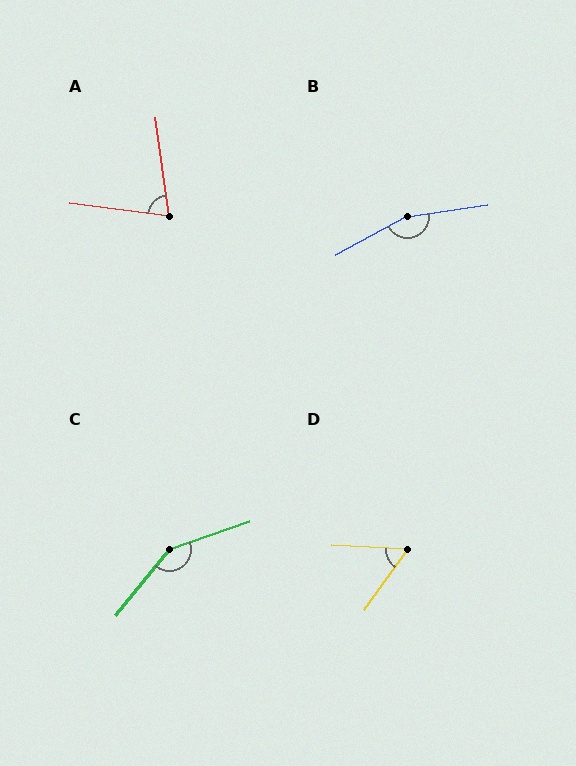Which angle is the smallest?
D, at approximately 58 degrees.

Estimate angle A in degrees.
Approximately 75 degrees.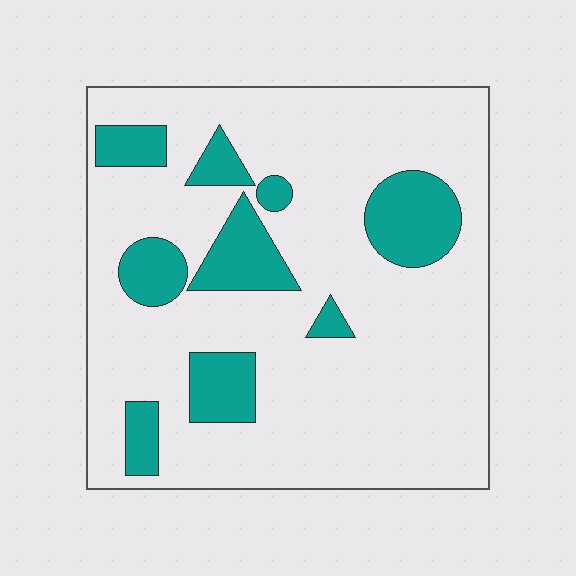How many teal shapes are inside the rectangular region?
9.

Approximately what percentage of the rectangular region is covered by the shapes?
Approximately 20%.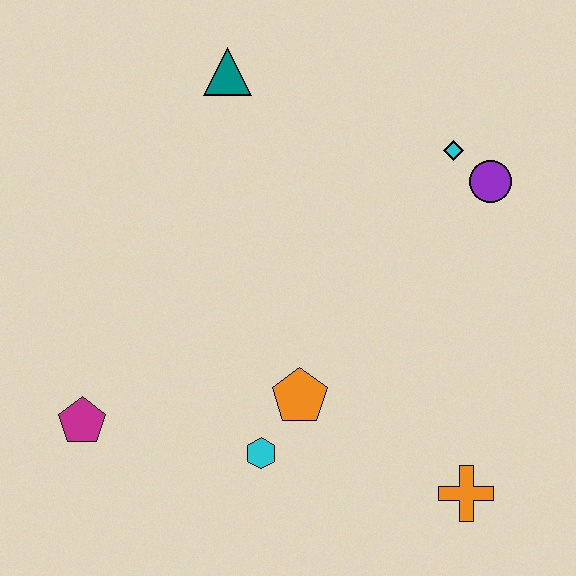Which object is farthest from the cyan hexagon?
The teal triangle is farthest from the cyan hexagon.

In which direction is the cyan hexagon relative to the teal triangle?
The cyan hexagon is below the teal triangle.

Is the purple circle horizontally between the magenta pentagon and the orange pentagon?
No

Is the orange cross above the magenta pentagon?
No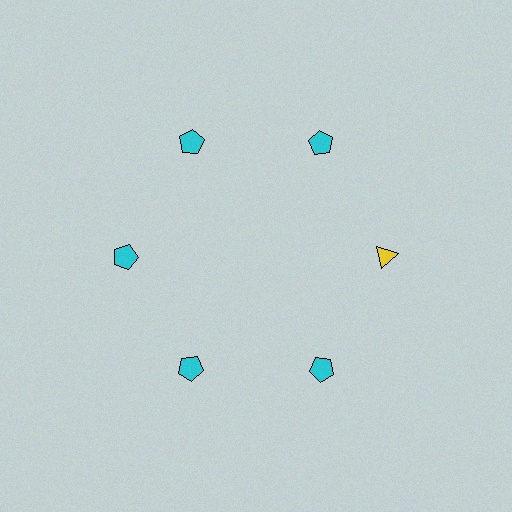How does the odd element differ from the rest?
It differs in both color (yellow instead of cyan) and shape (triangle instead of pentagon).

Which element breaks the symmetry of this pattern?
The yellow triangle at roughly the 3 o'clock position breaks the symmetry. All other shapes are cyan pentagons.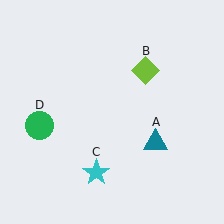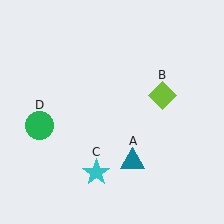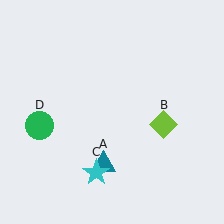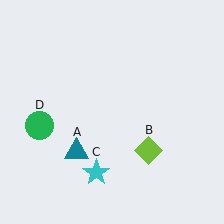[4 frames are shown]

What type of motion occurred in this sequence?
The teal triangle (object A), lime diamond (object B) rotated clockwise around the center of the scene.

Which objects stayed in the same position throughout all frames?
Cyan star (object C) and green circle (object D) remained stationary.